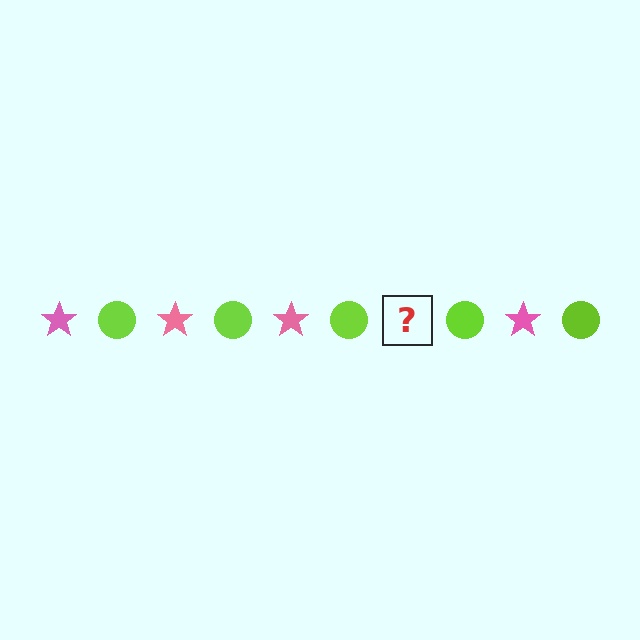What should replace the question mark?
The question mark should be replaced with a pink star.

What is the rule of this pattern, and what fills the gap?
The rule is that the pattern alternates between pink star and lime circle. The gap should be filled with a pink star.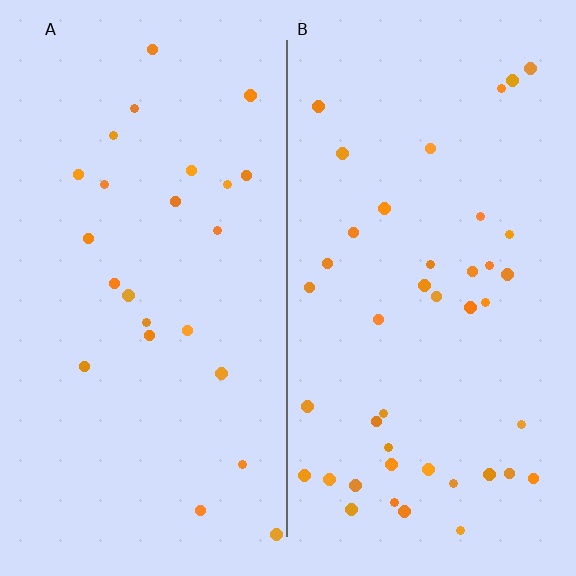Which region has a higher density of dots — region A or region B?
B (the right).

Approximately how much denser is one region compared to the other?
Approximately 1.8× — region B over region A.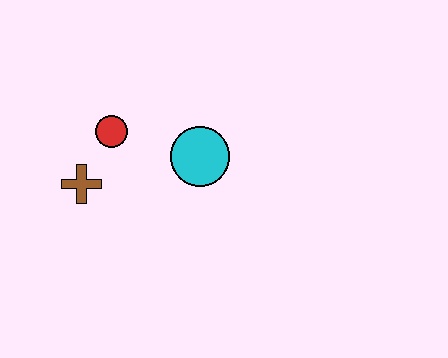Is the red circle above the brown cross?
Yes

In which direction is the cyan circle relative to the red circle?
The cyan circle is to the right of the red circle.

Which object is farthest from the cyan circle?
The brown cross is farthest from the cyan circle.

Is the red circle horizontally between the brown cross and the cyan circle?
Yes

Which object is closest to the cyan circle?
The red circle is closest to the cyan circle.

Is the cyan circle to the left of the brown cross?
No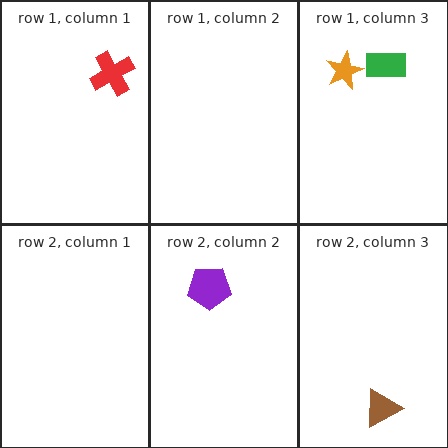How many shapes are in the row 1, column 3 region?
2.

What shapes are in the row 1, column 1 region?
The red cross.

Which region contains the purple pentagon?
The row 2, column 2 region.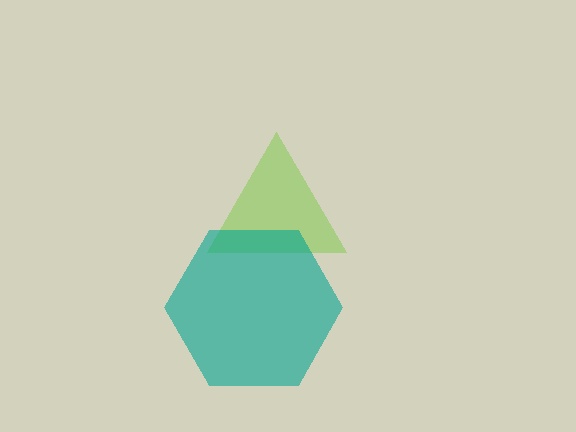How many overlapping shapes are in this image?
There are 2 overlapping shapes in the image.